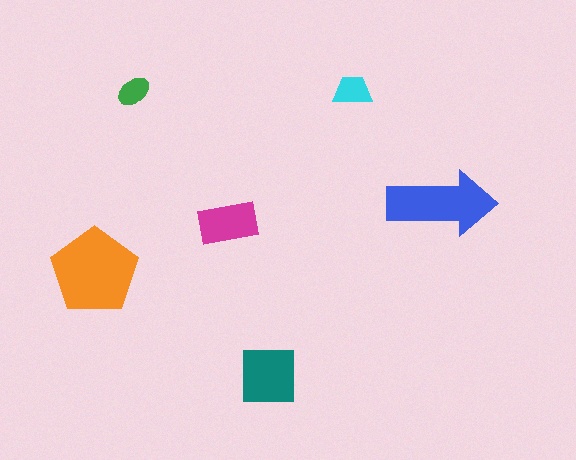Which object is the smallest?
The green ellipse.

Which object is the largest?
The orange pentagon.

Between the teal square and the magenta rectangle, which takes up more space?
The teal square.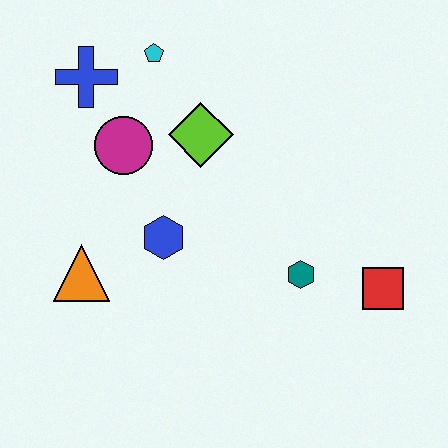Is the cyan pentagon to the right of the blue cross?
Yes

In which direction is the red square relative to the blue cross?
The red square is to the right of the blue cross.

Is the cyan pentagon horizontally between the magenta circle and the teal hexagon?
Yes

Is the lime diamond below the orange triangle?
No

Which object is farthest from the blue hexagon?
The red square is farthest from the blue hexagon.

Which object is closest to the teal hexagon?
The red square is closest to the teal hexagon.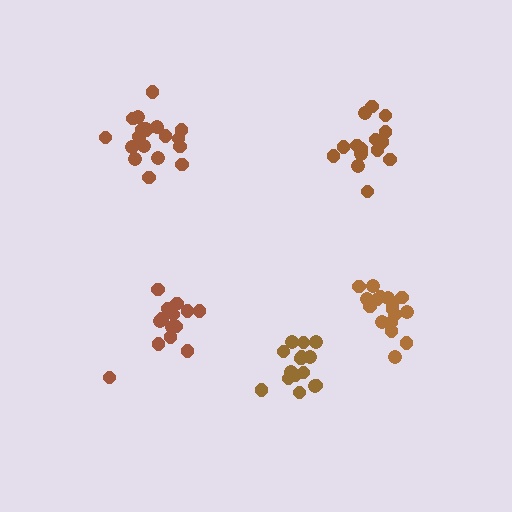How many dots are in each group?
Group 1: 15 dots, Group 2: 17 dots, Group 3: 15 dots, Group 4: 21 dots, Group 5: 15 dots (83 total).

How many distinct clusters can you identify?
There are 5 distinct clusters.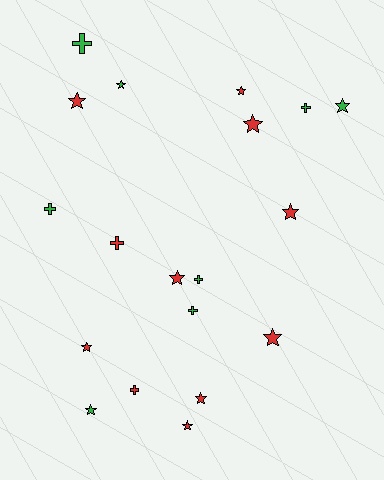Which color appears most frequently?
Red, with 11 objects.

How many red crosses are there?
There are 2 red crosses.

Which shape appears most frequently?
Star, with 12 objects.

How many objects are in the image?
There are 19 objects.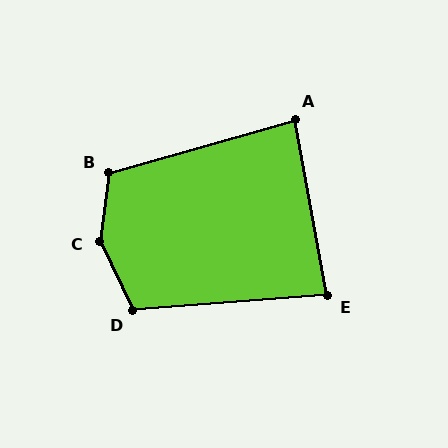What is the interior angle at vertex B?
Approximately 114 degrees (obtuse).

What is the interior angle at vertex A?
Approximately 85 degrees (acute).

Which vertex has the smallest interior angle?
E, at approximately 84 degrees.